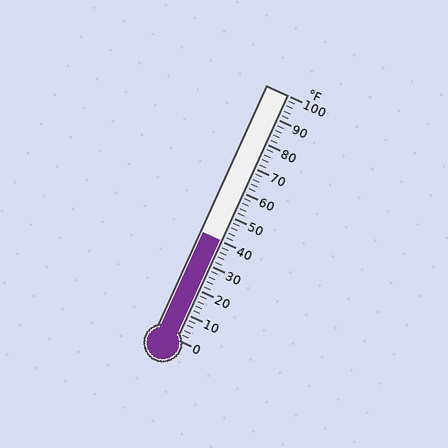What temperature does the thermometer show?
The thermometer shows approximately 40°F.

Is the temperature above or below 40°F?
The temperature is at 40°F.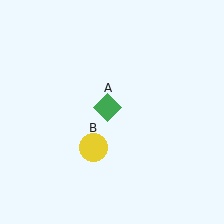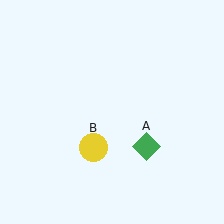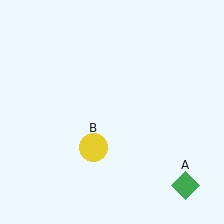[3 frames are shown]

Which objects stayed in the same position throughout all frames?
Yellow circle (object B) remained stationary.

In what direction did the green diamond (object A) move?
The green diamond (object A) moved down and to the right.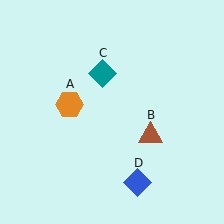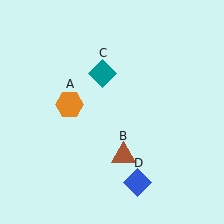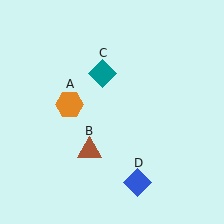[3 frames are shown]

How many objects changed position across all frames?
1 object changed position: brown triangle (object B).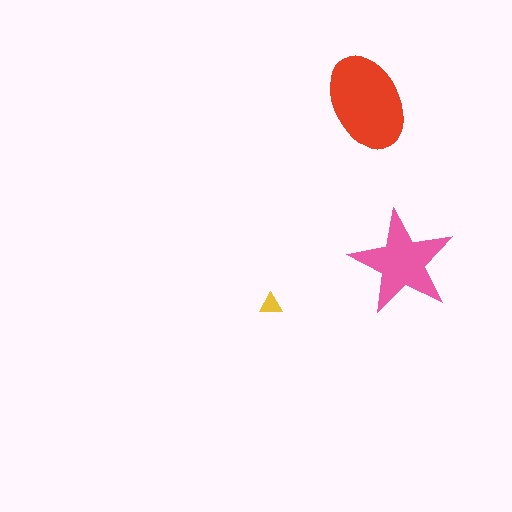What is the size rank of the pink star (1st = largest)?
2nd.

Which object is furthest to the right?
The pink star is rightmost.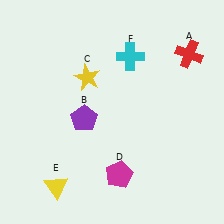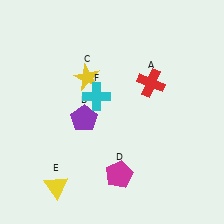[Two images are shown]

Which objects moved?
The objects that moved are: the red cross (A), the cyan cross (F).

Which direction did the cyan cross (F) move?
The cyan cross (F) moved down.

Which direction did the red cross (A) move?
The red cross (A) moved left.